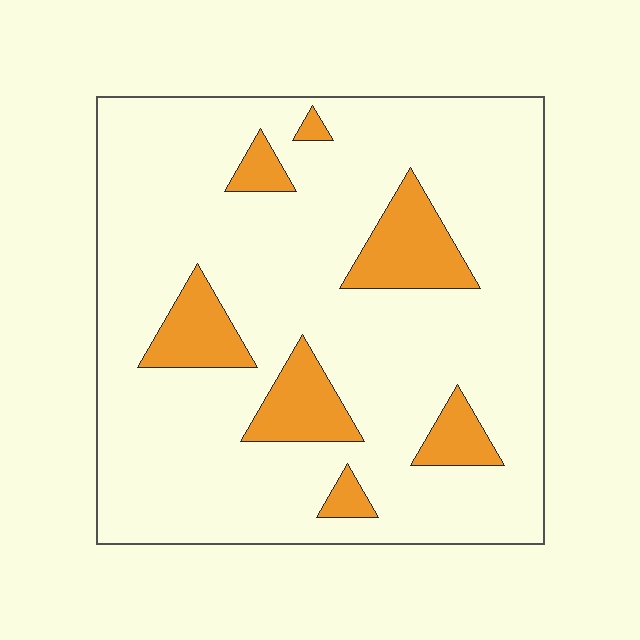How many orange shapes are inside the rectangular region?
7.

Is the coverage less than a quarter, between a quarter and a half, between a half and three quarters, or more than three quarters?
Less than a quarter.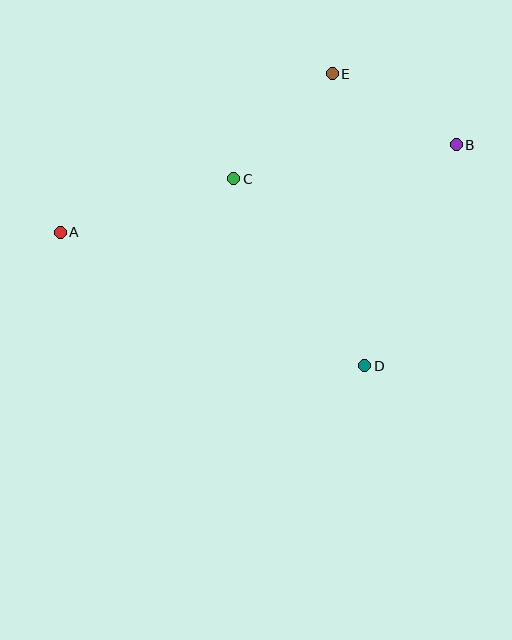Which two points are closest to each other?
Points B and E are closest to each other.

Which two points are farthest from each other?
Points A and B are farthest from each other.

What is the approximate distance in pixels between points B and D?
The distance between B and D is approximately 239 pixels.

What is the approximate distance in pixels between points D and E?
The distance between D and E is approximately 294 pixels.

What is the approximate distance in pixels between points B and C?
The distance between B and C is approximately 226 pixels.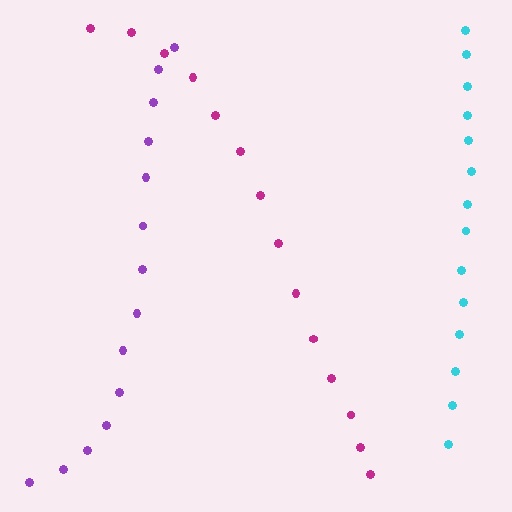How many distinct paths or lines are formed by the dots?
There are 3 distinct paths.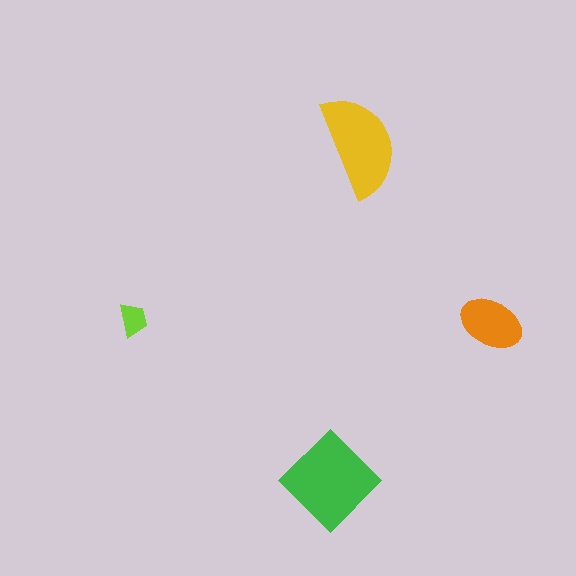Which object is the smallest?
The lime trapezoid.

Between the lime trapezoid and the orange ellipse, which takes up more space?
The orange ellipse.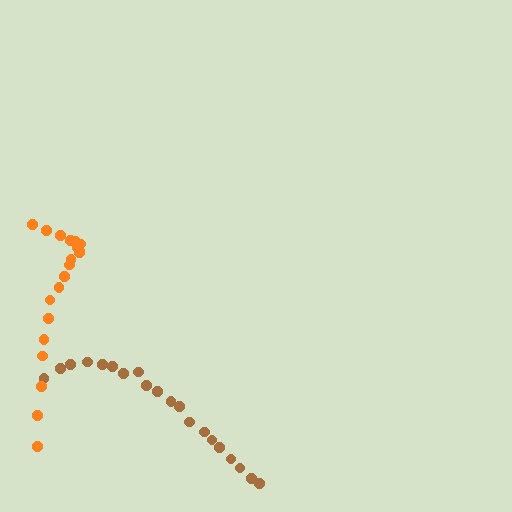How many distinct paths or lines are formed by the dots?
There are 2 distinct paths.